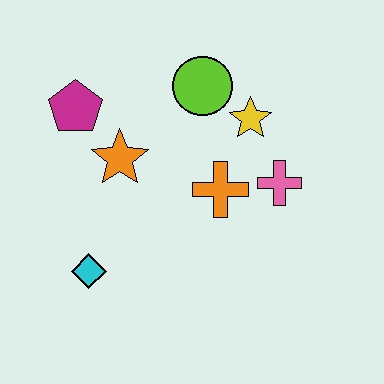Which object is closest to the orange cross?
The pink cross is closest to the orange cross.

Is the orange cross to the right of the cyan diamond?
Yes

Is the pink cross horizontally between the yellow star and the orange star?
No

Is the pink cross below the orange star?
Yes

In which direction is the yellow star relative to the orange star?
The yellow star is to the right of the orange star.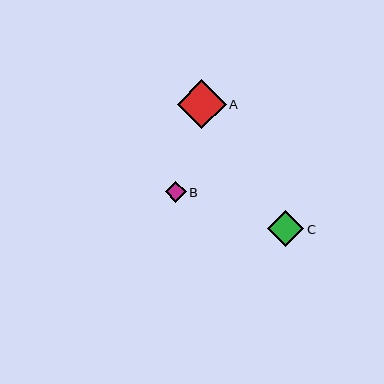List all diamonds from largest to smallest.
From largest to smallest: A, C, B.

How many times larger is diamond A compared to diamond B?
Diamond A is approximately 2.3 times the size of diamond B.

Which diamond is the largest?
Diamond A is the largest with a size of approximately 49 pixels.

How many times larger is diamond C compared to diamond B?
Diamond C is approximately 1.7 times the size of diamond B.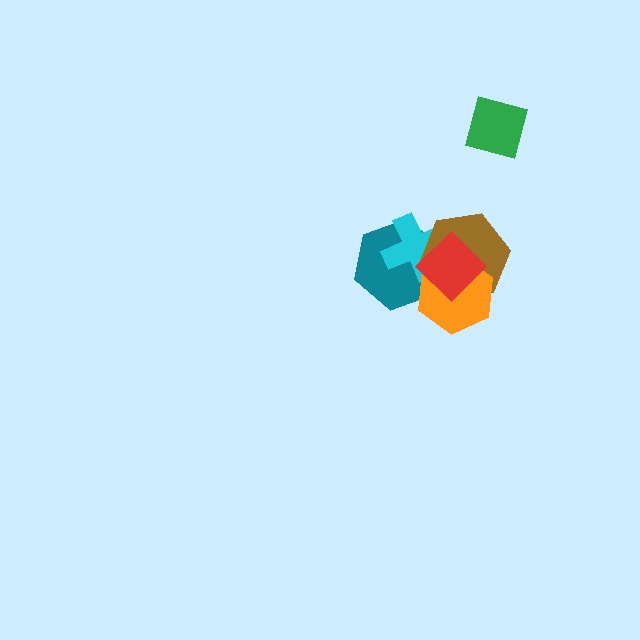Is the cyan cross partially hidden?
Yes, it is partially covered by another shape.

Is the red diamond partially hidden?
No, no other shape covers it.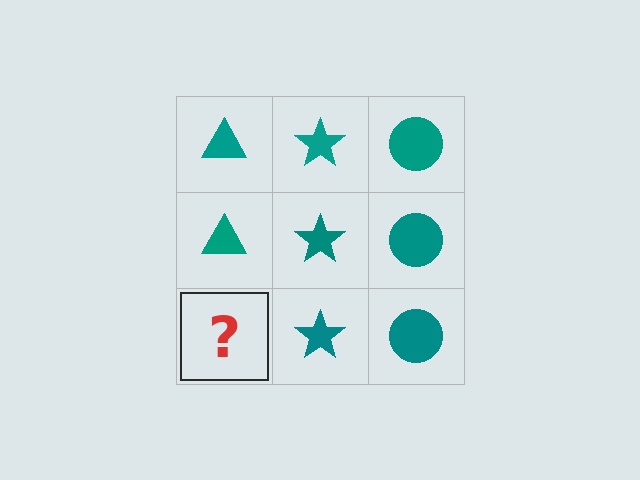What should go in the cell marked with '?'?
The missing cell should contain a teal triangle.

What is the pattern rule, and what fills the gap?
The rule is that each column has a consistent shape. The gap should be filled with a teal triangle.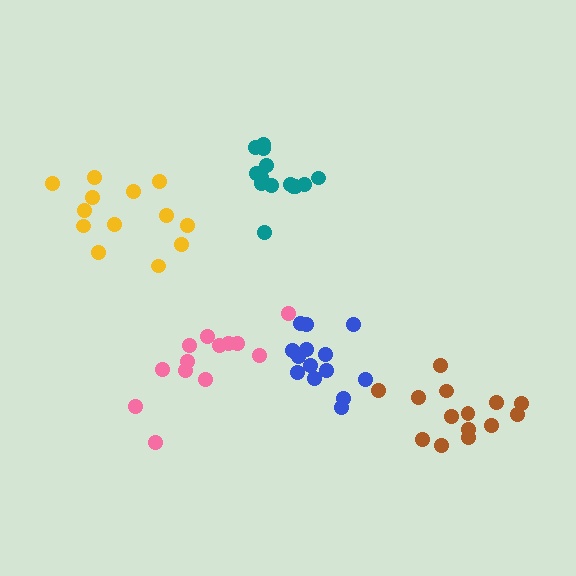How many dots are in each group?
Group 1: 14 dots, Group 2: 14 dots, Group 3: 13 dots, Group 4: 13 dots, Group 5: 14 dots (68 total).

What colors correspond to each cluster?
The clusters are colored: brown, teal, pink, yellow, blue.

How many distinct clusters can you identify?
There are 5 distinct clusters.